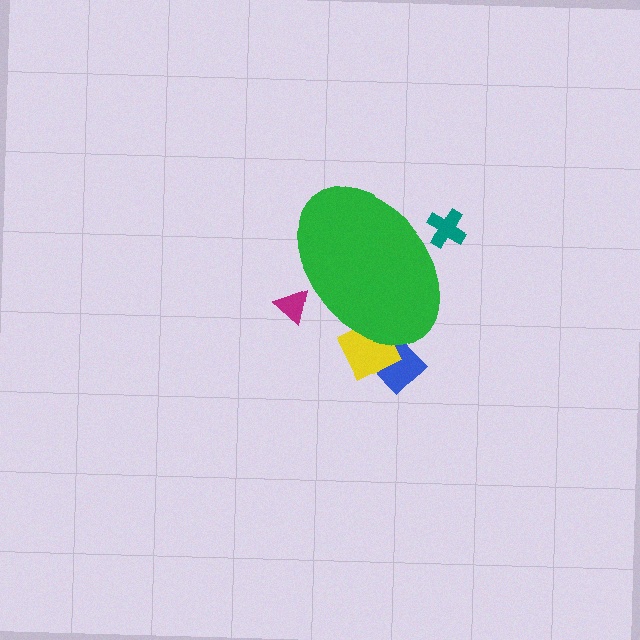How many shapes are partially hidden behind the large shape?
4 shapes are partially hidden.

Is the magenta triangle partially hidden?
Yes, the magenta triangle is partially hidden behind the green ellipse.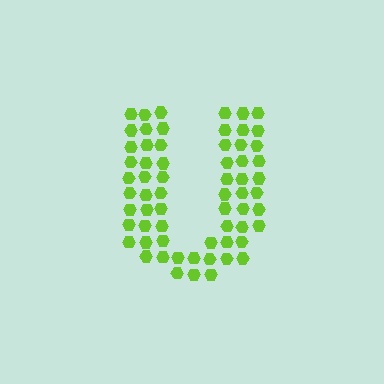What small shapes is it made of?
It is made of small hexagons.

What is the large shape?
The large shape is the letter U.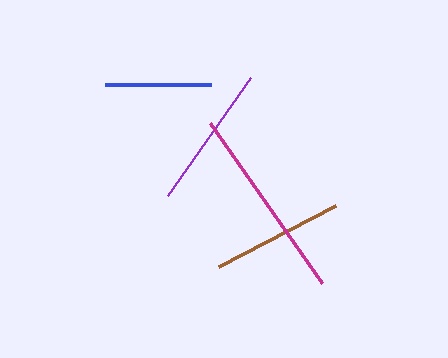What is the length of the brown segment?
The brown segment is approximately 133 pixels long.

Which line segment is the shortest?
The blue line is the shortest at approximately 106 pixels.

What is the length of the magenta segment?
The magenta segment is approximately 195 pixels long.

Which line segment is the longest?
The magenta line is the longest at approximately 195 pixels.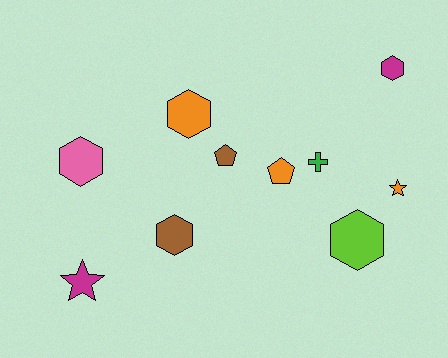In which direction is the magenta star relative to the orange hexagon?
The magenta star is below the orange hexagon.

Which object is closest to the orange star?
The lime hexagon is closest to the orange star.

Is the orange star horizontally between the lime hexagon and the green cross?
No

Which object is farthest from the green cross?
The magenta star is farthest from the green cross.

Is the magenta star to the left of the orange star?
Yes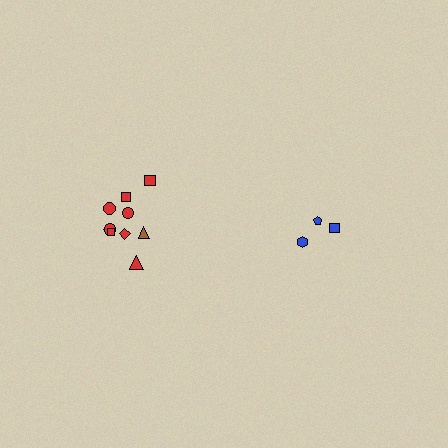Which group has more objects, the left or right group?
The left group.